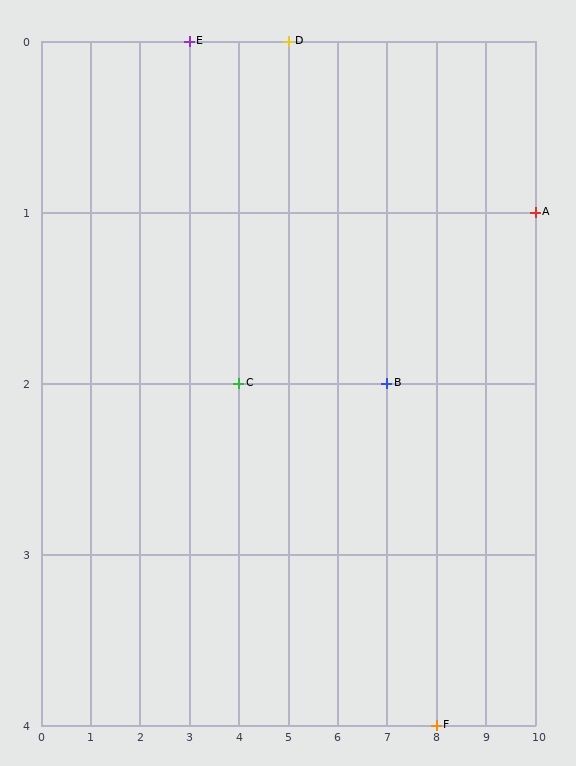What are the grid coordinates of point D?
Point D is at grid coordinates (5, 0).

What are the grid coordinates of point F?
Point F is at grid coordinates (8, 4).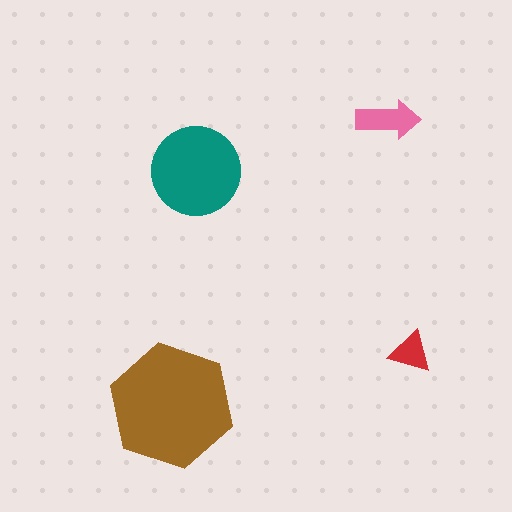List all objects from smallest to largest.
The red triangle, the pink arrow, the teal circle, the brown hexagon.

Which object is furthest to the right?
The red triangle is rightmost.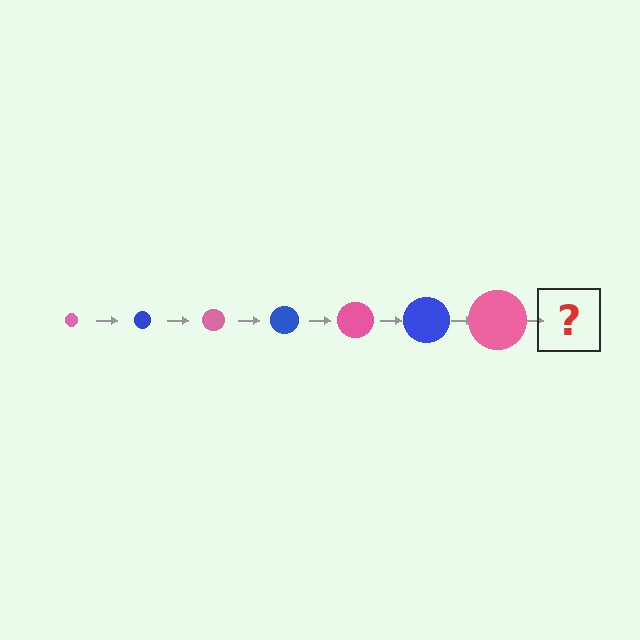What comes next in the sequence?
The next element should be a blue circle, larger than the previous one.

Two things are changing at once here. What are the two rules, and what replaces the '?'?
The two rules are that the circle grows larger each step and the color cycles through pink and blue. The '?' should be a blue circle, larger than the previous one.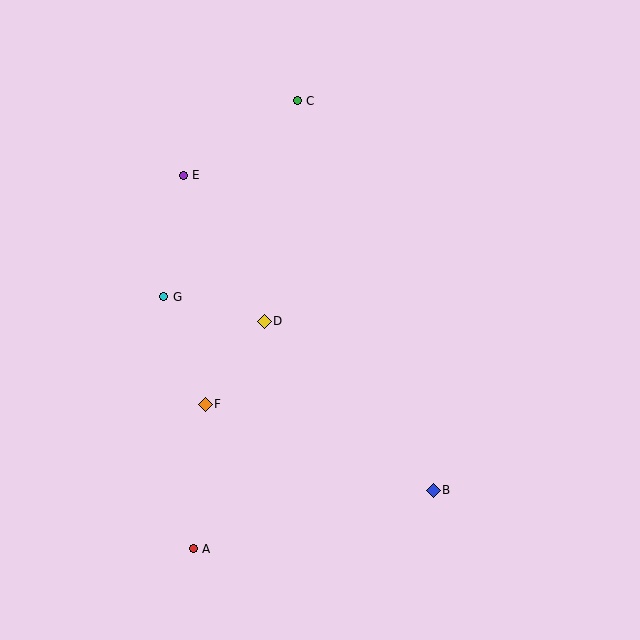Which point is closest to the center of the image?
Point D at (264, 321) is closest to the center.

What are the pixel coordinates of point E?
Point E is at (183, 175).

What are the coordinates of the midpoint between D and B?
The midpoint between D and B is at (349, 406).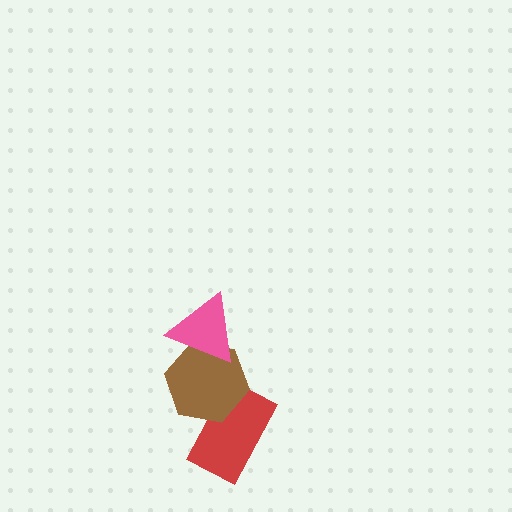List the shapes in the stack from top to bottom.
From top to bottom: the pink triangle, the brown hexagon, the red rectangle.